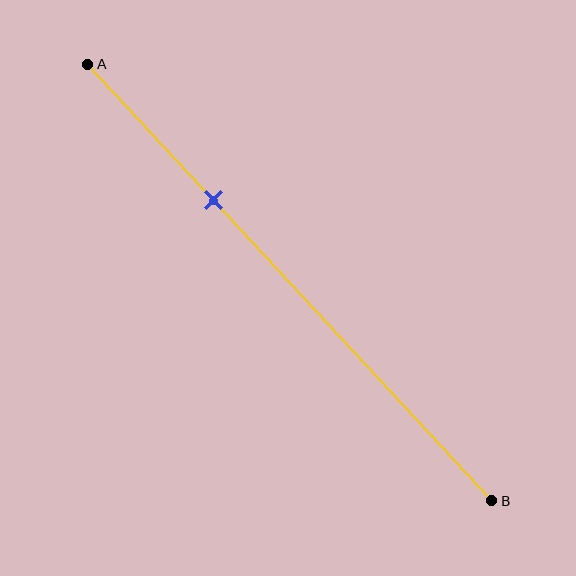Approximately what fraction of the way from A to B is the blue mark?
The blue mark is approximately 30% of the way from A to B.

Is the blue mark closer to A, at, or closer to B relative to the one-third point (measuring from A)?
The blue mark is approximately at the one-third point of segment AB.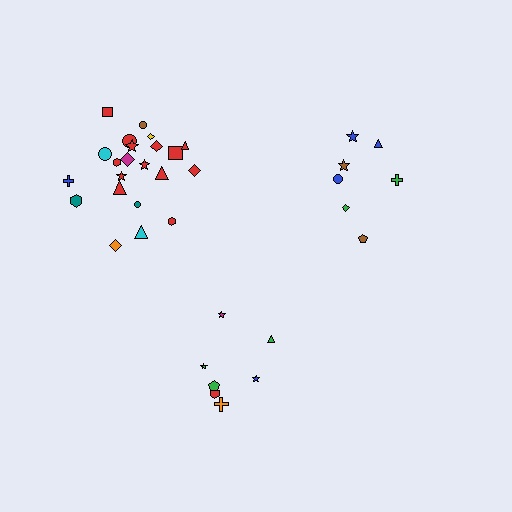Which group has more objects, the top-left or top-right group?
The top-left group.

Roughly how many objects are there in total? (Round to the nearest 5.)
Roughly 35 objects in total.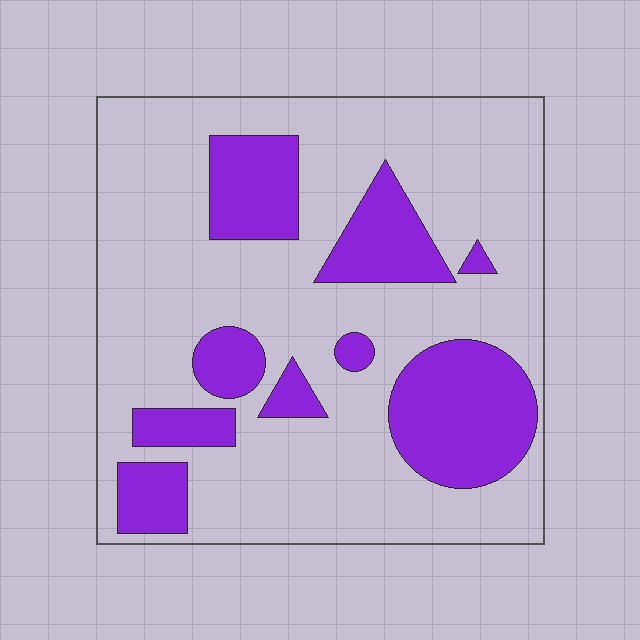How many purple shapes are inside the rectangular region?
9.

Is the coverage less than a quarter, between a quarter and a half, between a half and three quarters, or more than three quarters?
Between a quarter and a half.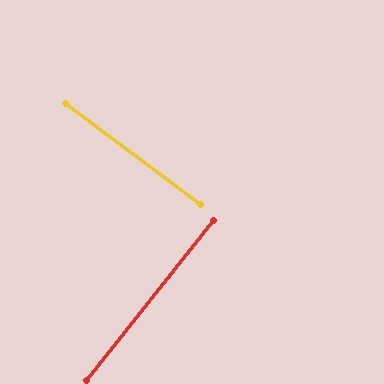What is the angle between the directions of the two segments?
Approximately 88 degrees.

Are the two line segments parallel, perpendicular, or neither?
Perpendicular — they meet at approximately 88°.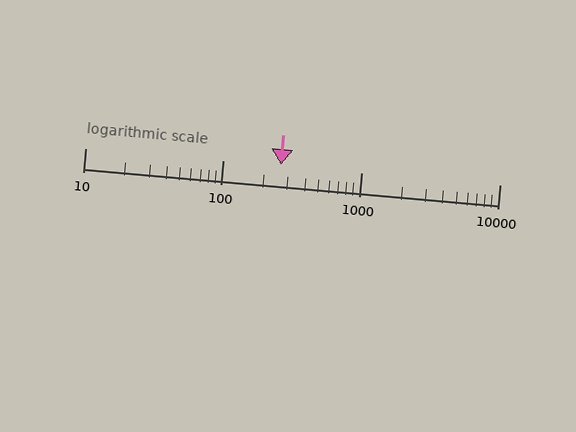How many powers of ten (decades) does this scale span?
The scale spans 3 decades, from 10 to 10000.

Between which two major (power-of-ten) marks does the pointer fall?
The pointer is between 100 and 1000.